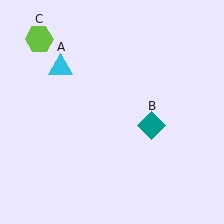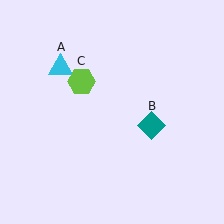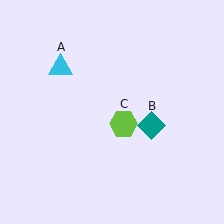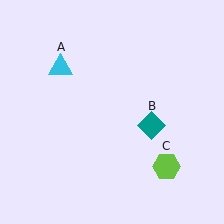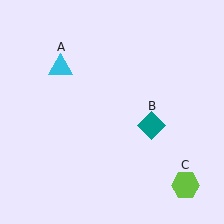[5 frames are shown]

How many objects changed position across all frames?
1 object changed position: lime hexagon (object C).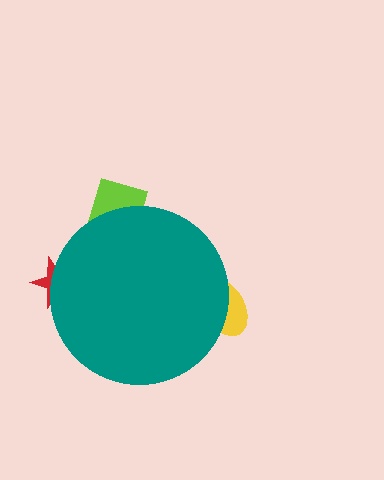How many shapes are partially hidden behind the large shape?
3 shapes are partially hidden.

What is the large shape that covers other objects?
A teal circle.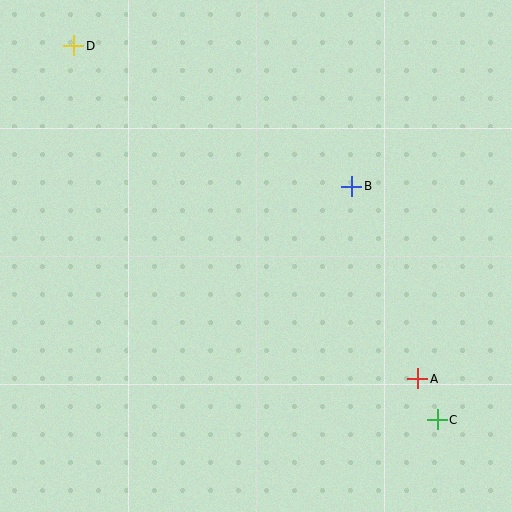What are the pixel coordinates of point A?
Point A is at (418, 379).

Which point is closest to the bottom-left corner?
Point A is closest to the bottom-left corner.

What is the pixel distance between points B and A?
The distance between B and A is 203 pixels.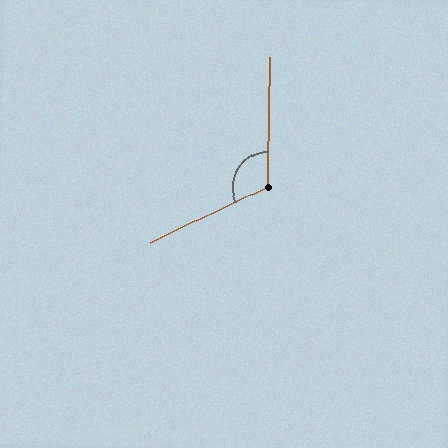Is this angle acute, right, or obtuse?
It is obtuse.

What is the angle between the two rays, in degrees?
Approximately 116 degrees.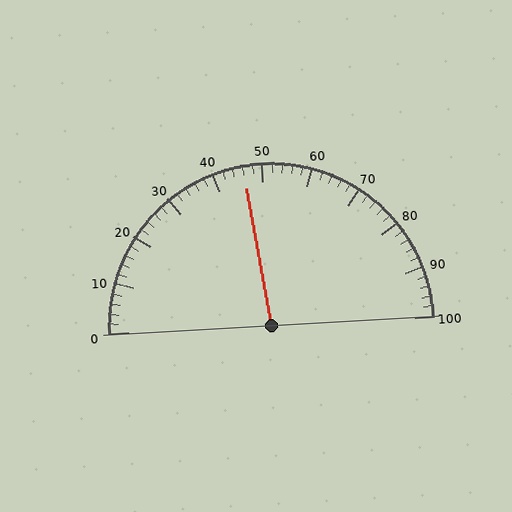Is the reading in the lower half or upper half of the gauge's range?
The reading is in the lower half of the range (0 to 100).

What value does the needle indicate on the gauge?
The needle indicates approximately 46.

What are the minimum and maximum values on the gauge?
The gauge ranges from 0 to 100.